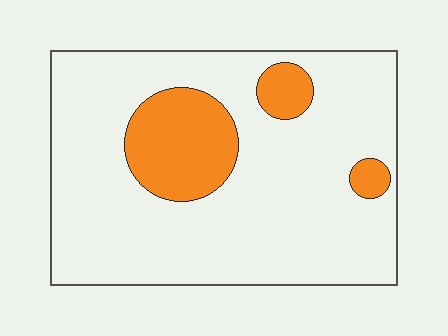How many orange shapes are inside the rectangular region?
3.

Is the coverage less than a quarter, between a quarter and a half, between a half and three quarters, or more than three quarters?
Less than a quarter.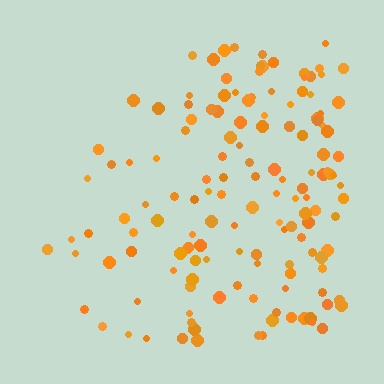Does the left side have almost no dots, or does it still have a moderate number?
Still a moderate number, just noticeably fewer than the right.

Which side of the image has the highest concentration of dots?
The right.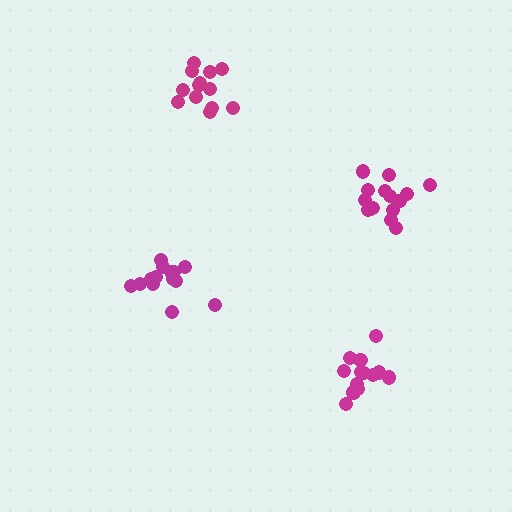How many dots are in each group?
Group 1: 14 dots, Group 2: 14 dots, Group 3: 15 dots, Group 4: 13 dots (56 total).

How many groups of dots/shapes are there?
There are 4 groups.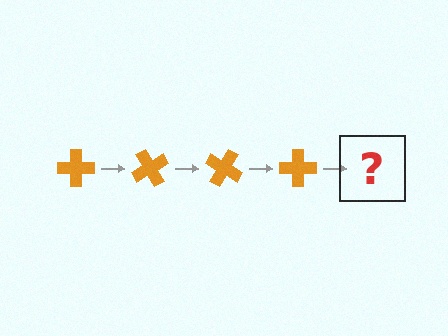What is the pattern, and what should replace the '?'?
The pattern is that the cross rotates 60 degrees each step. The '?' should be an orange cross rotated 240 degrees.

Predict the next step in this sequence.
The next step is an orange cross rotated 240 degrees.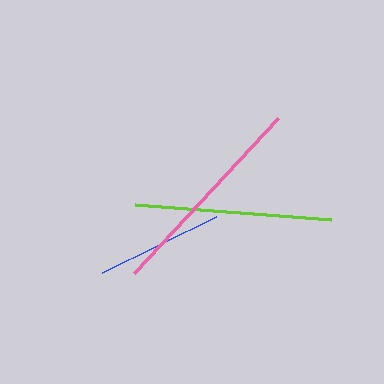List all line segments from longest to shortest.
From longest to shortest: pink, lime, blue.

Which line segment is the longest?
The pink line is the longest at approximately 210 pixels.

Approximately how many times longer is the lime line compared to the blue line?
The lime line is approximately 1.5 times the length of the blue line.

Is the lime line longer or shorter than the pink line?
The pink line is longer than the lime line.